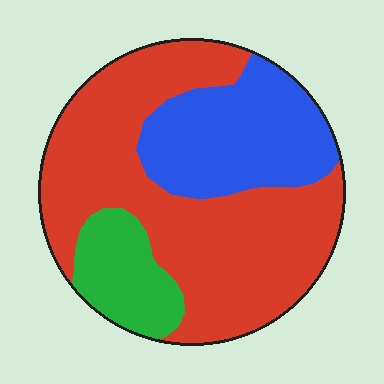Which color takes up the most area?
Red, at roughly 60%.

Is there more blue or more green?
Blue.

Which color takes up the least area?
Green, at roughly 15%.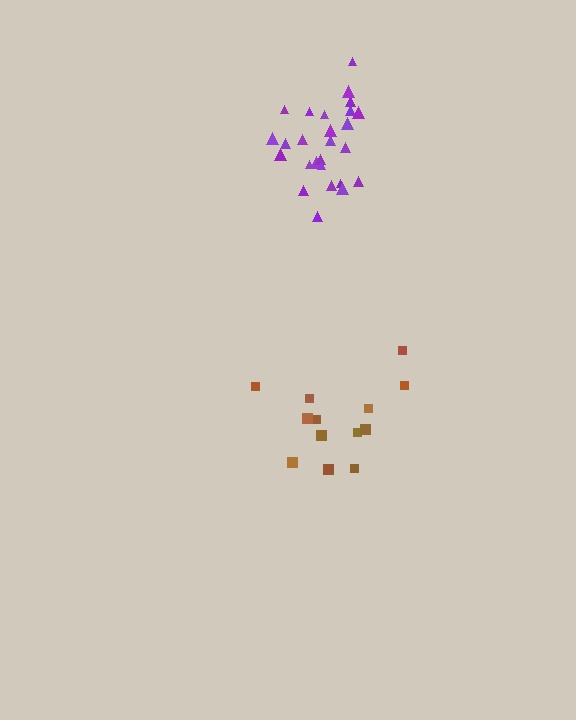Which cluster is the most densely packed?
Purple.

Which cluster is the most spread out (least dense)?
Brown.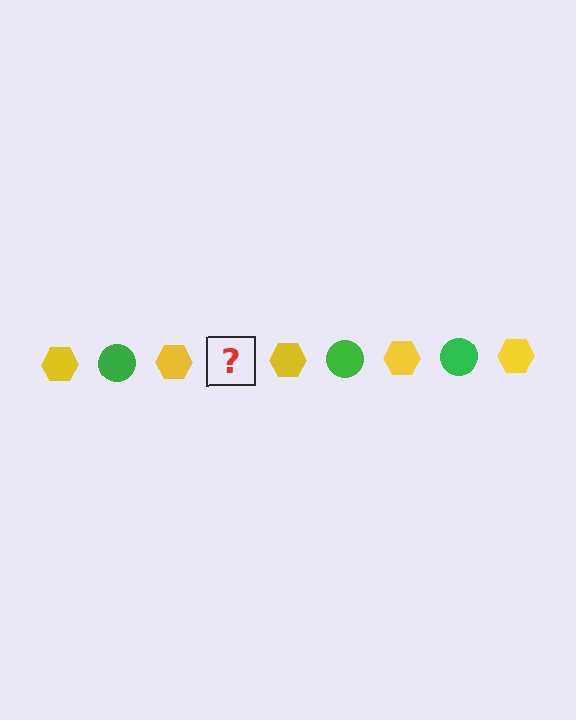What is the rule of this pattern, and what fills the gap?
The rule is that the pattern alternates between yellow hexagon and green circle. The gap should be filled with a green circle.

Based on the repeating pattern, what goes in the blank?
The blank should be a green circle.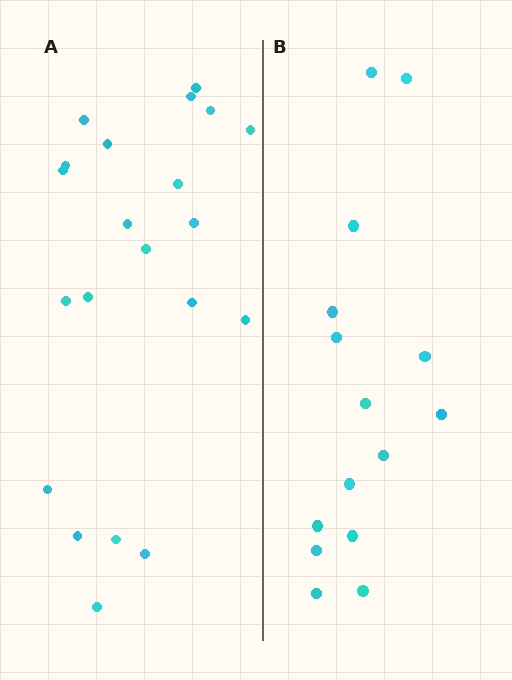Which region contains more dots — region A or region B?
Region A (the left region) has more dots.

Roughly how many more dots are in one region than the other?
Region A has about 6 more dots than region B.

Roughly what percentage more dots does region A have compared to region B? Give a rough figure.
About 40% more.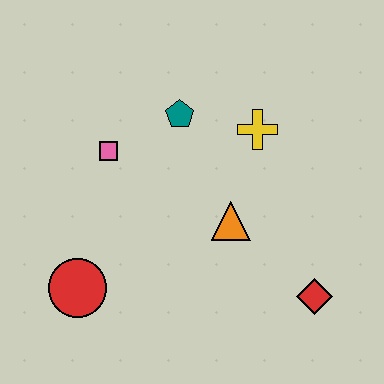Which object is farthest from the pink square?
The red diamond is farthest from the pink square.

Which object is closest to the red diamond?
The orange triangle is closest to the red diamond.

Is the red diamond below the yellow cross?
Yes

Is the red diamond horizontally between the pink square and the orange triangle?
No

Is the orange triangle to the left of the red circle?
No